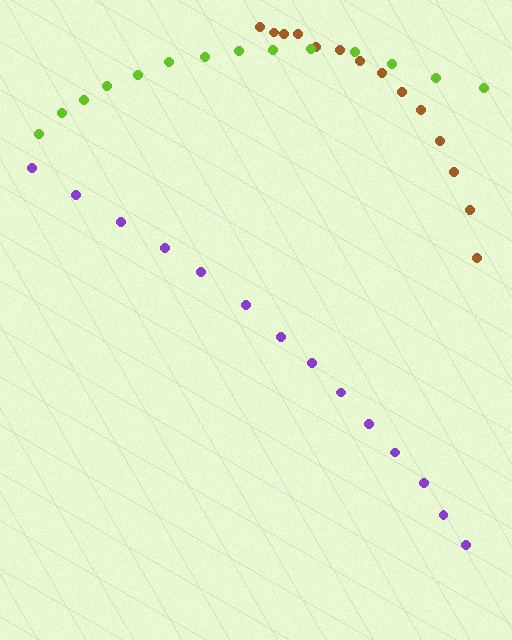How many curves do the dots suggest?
There are 3 distinct paths.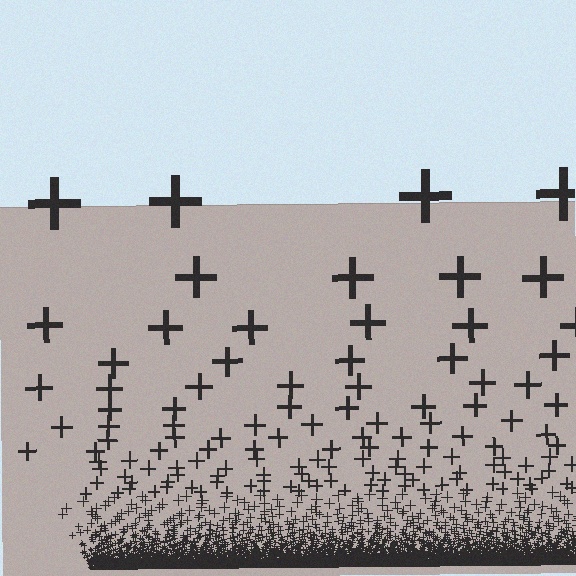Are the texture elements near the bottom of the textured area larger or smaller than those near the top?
Smaller. The gradient is inverted — elements near the bottom are smaller and denser.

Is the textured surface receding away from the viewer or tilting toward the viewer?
The surface appears to tilt toward the viewer. Texture elements get larger and sparser toward the top.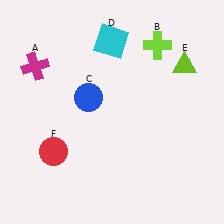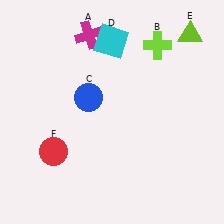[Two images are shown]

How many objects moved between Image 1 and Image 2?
2 objects moved between the two images.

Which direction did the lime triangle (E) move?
The lime triangle (E) moved up.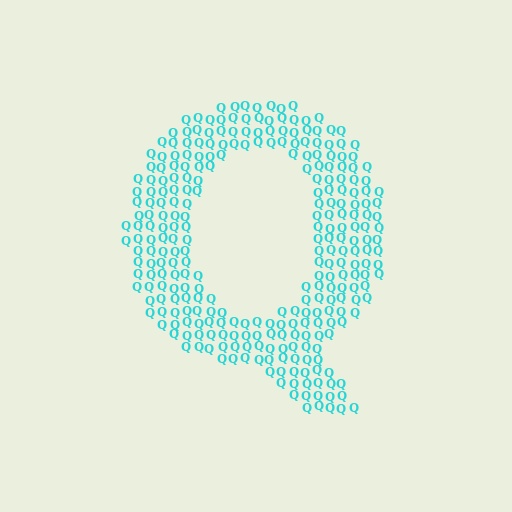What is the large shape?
The large shape is the letter Q.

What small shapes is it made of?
It is made of small letter Q's.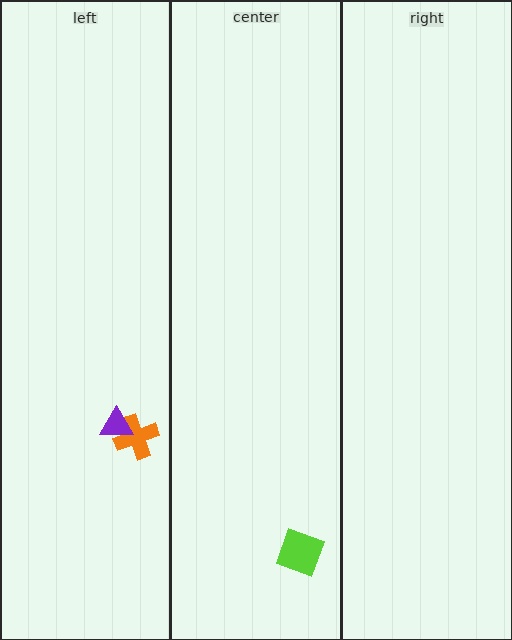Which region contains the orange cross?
The left region.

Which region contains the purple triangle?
The left region.